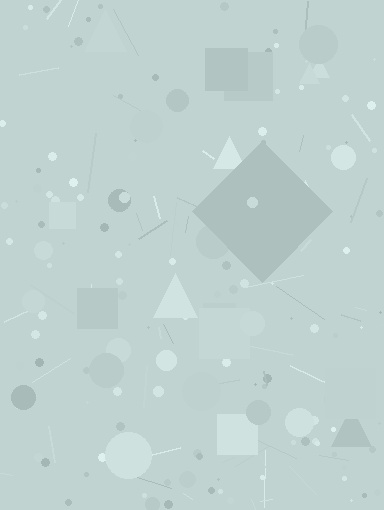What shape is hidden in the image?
A diamond is hidden in the image.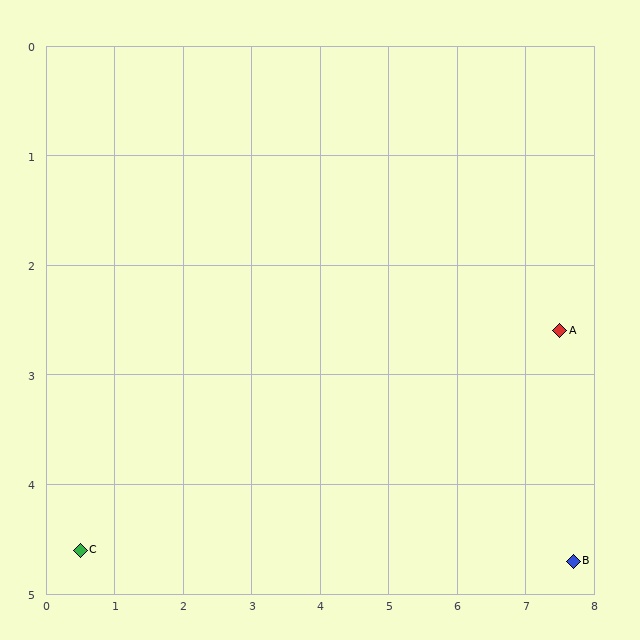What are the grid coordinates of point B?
Point B is at approximately (7.7, 4.7).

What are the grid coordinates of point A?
Point A is at approximately (7.5, 2.6).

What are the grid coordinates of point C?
Point C is at approximately (0.5, 4.6).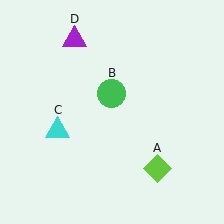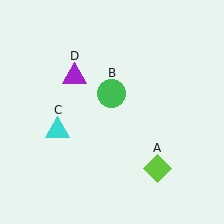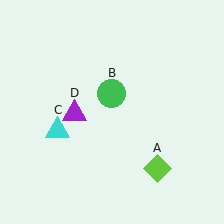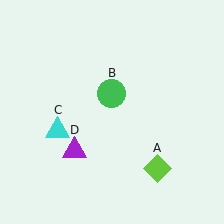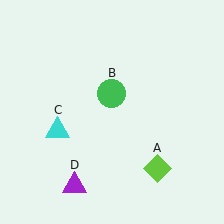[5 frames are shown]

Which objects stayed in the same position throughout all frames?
Lime diamond (object A) and green circle (object B) and cyan triangle (object C) remained stationary.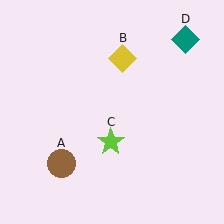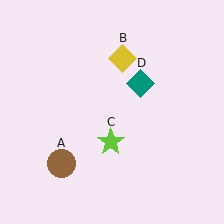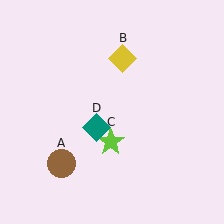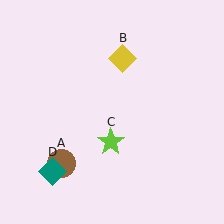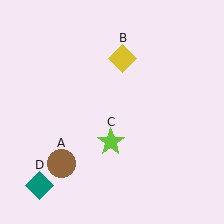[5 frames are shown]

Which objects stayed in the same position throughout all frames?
Brown circle (object A) and yellow diamond (object B) and lime star (object C) remained stationary.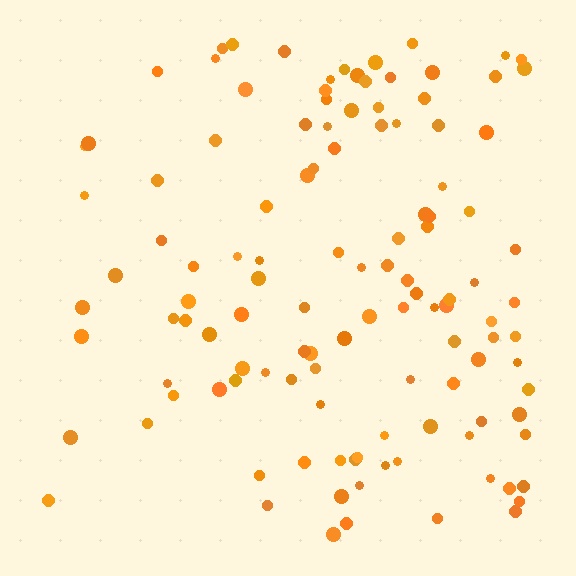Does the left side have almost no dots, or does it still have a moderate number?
Still a moderate number, just noticeably fewer than the right.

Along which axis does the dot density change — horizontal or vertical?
Horizontal.